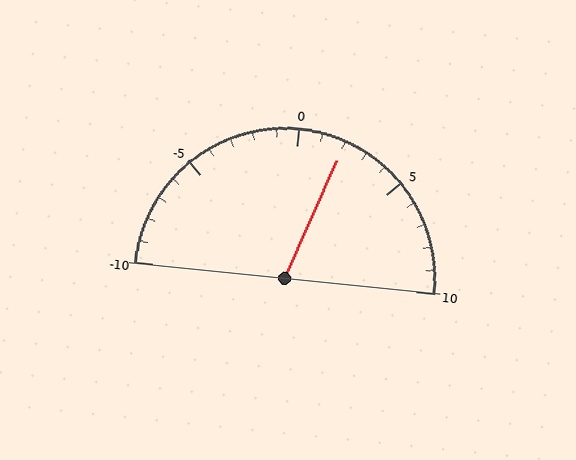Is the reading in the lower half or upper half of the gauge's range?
The reading is in the upper half of the range (-10 to 10).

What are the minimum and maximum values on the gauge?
The gauge ranges from -10 to 10.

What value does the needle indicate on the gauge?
The needle indicates approximately 2.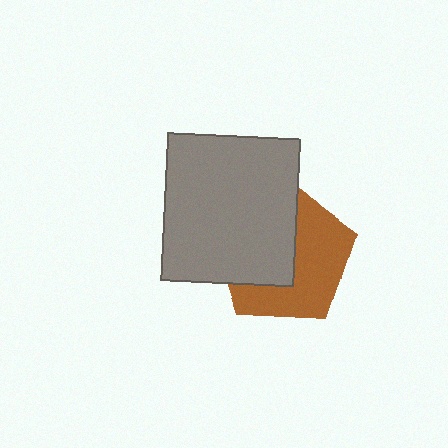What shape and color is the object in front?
The object in front is a gray rectangle.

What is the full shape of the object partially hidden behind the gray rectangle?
The partially hidden object is a brown pentagon.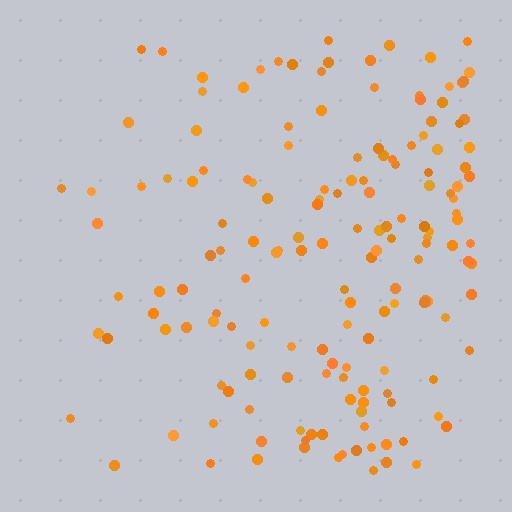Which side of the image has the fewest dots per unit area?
The left.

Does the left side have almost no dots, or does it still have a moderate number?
Still a moderate number, just noticeably fewer than the right.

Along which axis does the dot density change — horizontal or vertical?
Horizontal.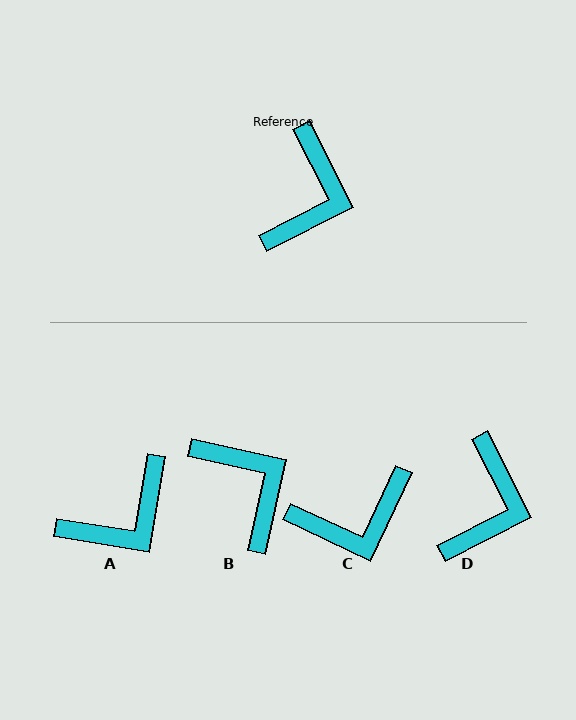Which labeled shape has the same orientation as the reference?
D.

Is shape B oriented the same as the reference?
No, it is off by about 50 degrees.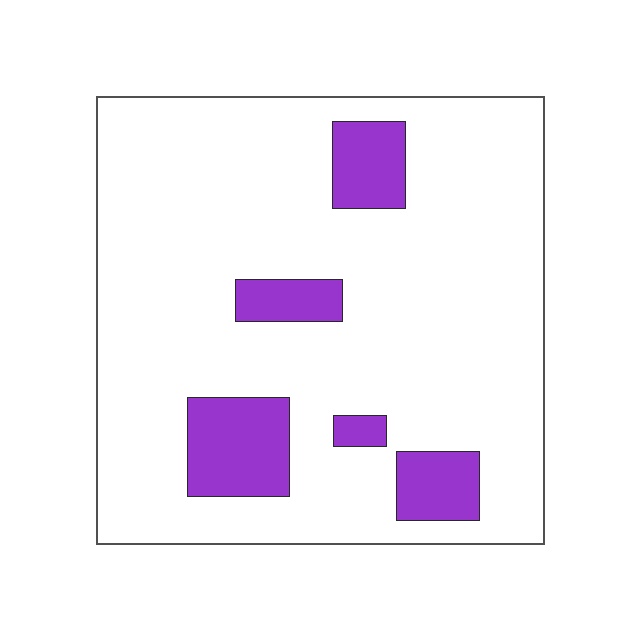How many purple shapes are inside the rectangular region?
5.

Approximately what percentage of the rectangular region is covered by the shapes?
Approximately 15%.